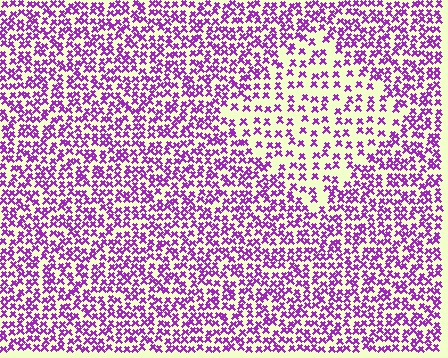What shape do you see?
I see a diamond.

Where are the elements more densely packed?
The elements are more densely packed outside the diamond boundary.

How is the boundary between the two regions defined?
The boundary is defined by a change in element density (approximately 1.9x ratio). All elements are the same color, size, and shape.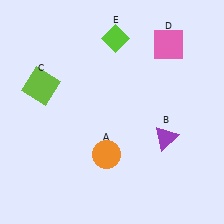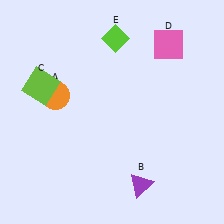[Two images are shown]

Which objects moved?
The objects that moved are: the orange circle (A), the purple triangle (B).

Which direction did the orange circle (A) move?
The orange circle (A) moved up.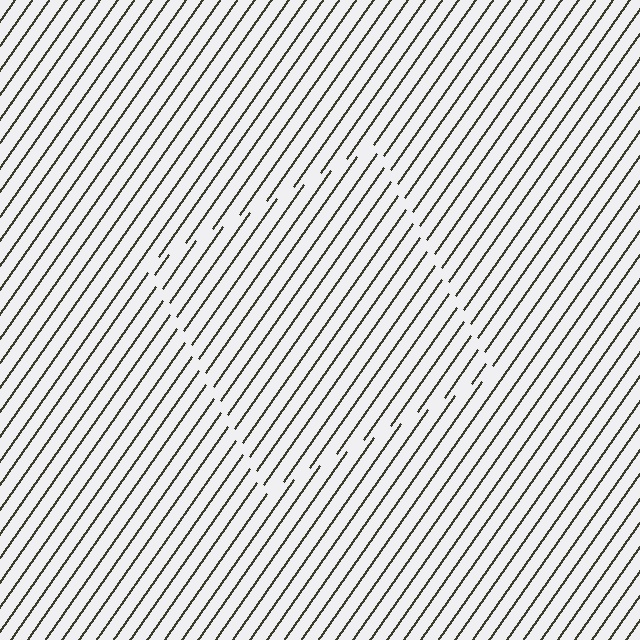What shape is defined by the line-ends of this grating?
An illusory square. The interior of the shape contains the same grating, shifted by half a period — the contour is defined by the phase discontinuity where line-ends from the inner and outer gratings abut.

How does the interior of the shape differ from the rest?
The interior of the shape contains the same grating, shifted by half a period — the contour is defined by the phase discontinuity where line-ends from the inner and outer gratings abut.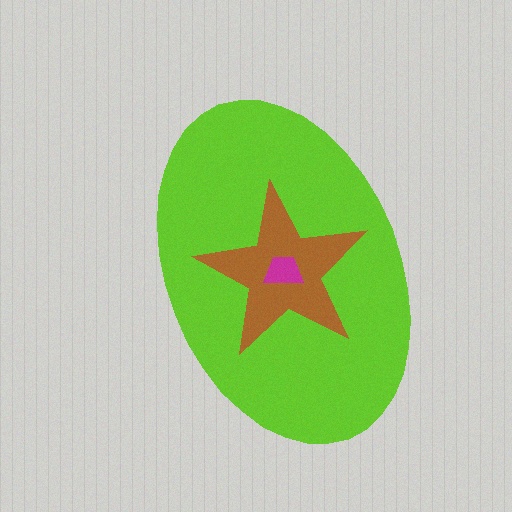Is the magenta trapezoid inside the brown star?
Yes.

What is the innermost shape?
The magenta trapezoid.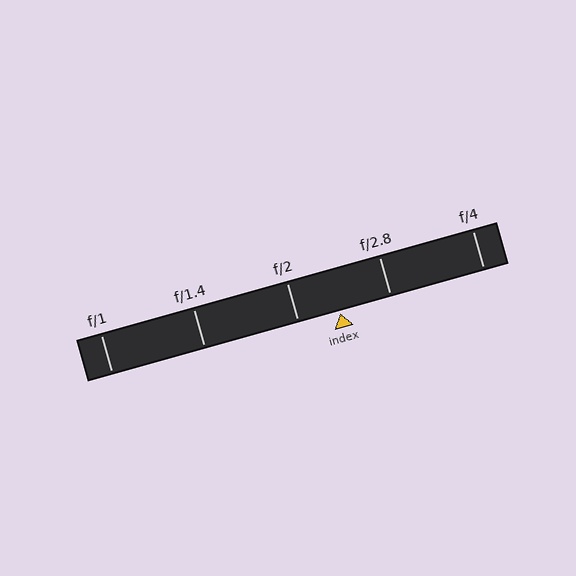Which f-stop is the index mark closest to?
The index mark is closest to f/2.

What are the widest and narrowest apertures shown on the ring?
The widest aperture shown is f/1 and the narrowest is f/4.